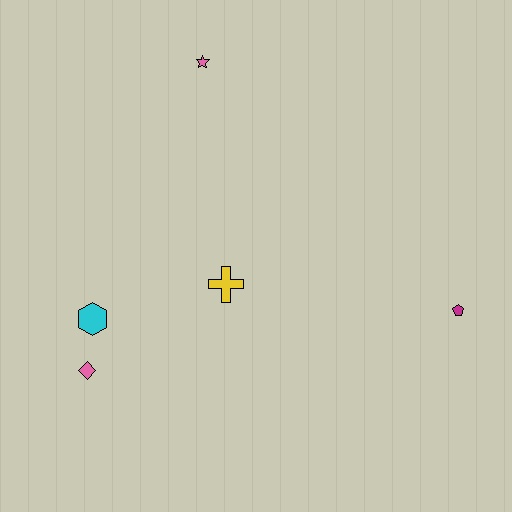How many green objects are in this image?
There are no green objects.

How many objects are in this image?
There are 5 objects.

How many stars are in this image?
There is 1 star.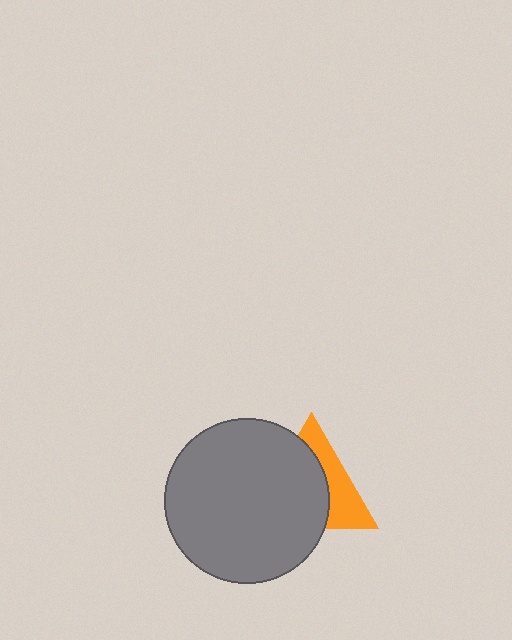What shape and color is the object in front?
The object in front is a gray circle.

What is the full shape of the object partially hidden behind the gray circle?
The partially hidden object is an orange triangle.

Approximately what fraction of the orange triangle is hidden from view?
Roughly 61% of the orange triangle is hidden behind the gray circle.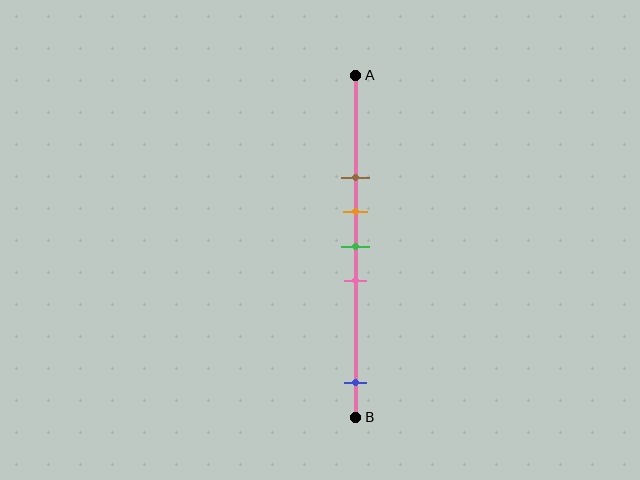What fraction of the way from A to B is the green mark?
The green mark is approximately 50% (0.5) of the way from A to B.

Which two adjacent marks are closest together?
The orange and green marks are the closest adjacent pair.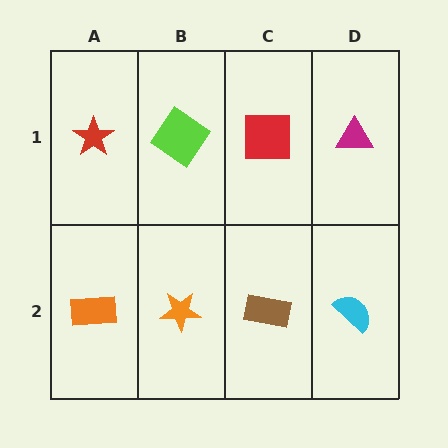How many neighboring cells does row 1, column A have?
2.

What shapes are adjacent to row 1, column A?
An orange rectangle (row 2, column A), a lime diamond (row 1, column B).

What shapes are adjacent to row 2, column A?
A red star (row 1, column A), an orange star (row 2, column B).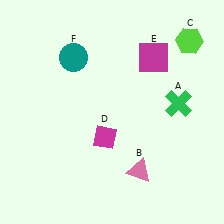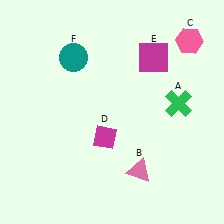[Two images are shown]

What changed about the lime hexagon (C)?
In Image 1, C is lime. In Image 2, it changed to pink.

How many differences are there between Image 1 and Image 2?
There is 1 difference between the two images.